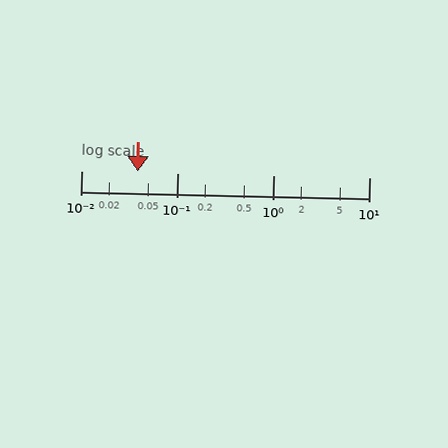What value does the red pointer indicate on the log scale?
The pointer indicates approximately 0.039.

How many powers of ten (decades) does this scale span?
The scale spans 3 decades, from 0.01 to 10.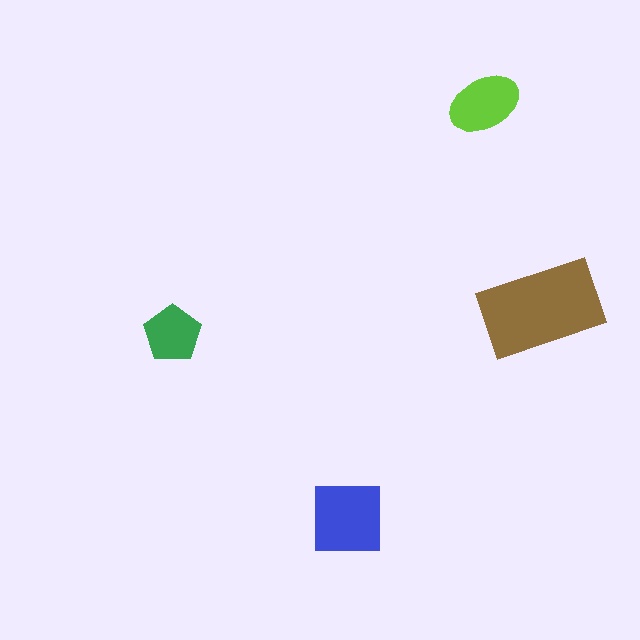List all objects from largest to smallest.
The brown rectangle, the blue square, the lime ellipse, the green pentagon.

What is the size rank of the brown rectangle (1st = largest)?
1st.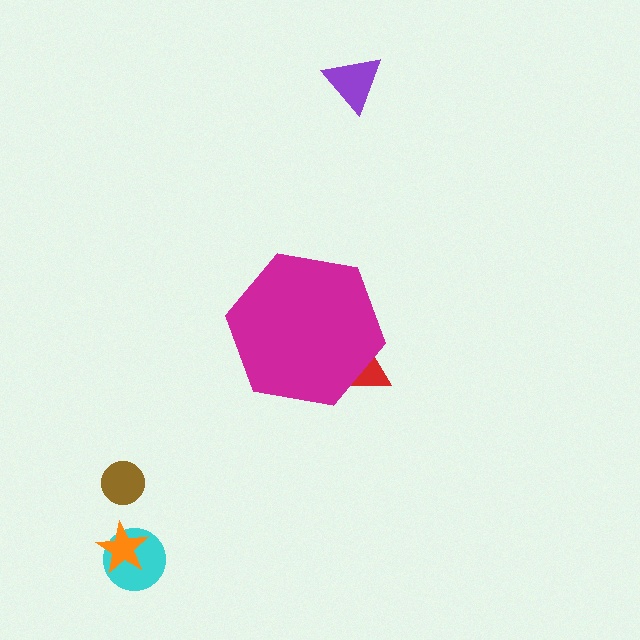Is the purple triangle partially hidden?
No, the purple triangle is fully visible.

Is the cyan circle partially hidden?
No, the cyan circle is fully visible.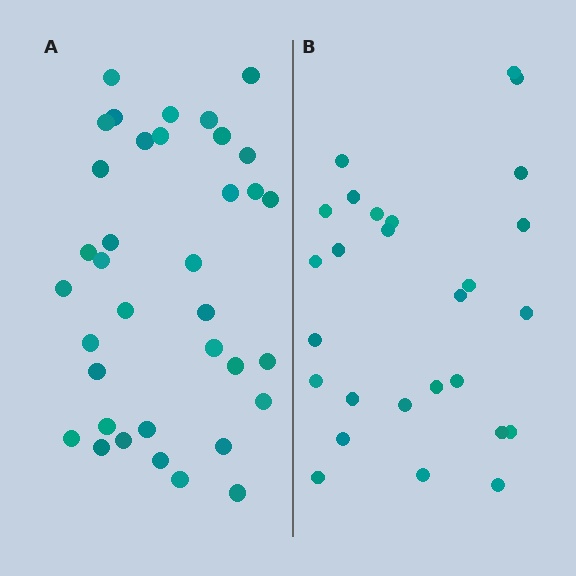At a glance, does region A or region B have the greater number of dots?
Region A (the left region) has more dots.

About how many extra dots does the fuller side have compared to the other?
Region A has roughly 8 or so more dots than region B.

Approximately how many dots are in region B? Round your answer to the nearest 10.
About 30 dots. (The exact count is 27, which rounds to 30.)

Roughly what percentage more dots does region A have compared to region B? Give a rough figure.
About 35% more.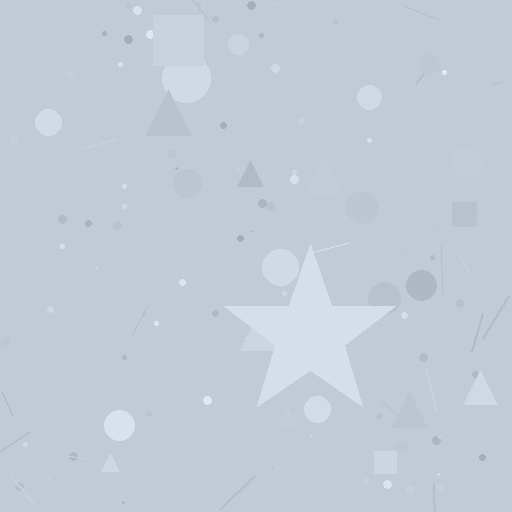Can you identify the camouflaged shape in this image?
The camouflaged shape is a star.